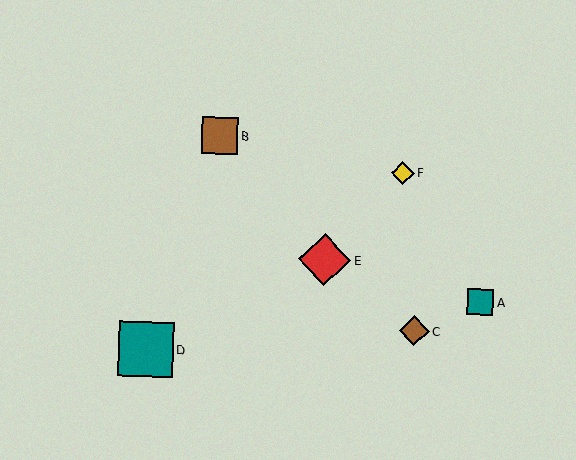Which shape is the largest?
The teal square (labeled D) is the largest.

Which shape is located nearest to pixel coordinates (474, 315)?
The teal square (labeled A) at (480, 302) is nearest to that location.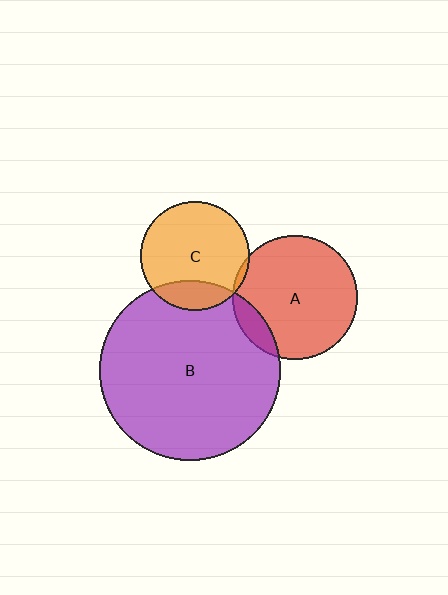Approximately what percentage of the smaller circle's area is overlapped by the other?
Approximately 5%.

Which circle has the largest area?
Circle B (purple).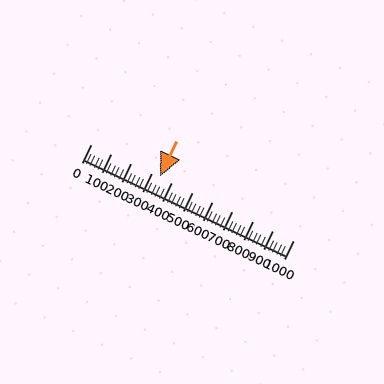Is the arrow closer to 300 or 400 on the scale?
The arrow is closer to 300.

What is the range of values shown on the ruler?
The ruler shows values from 0 to 1000.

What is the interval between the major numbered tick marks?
The major tick marks are spaced 100 units apart.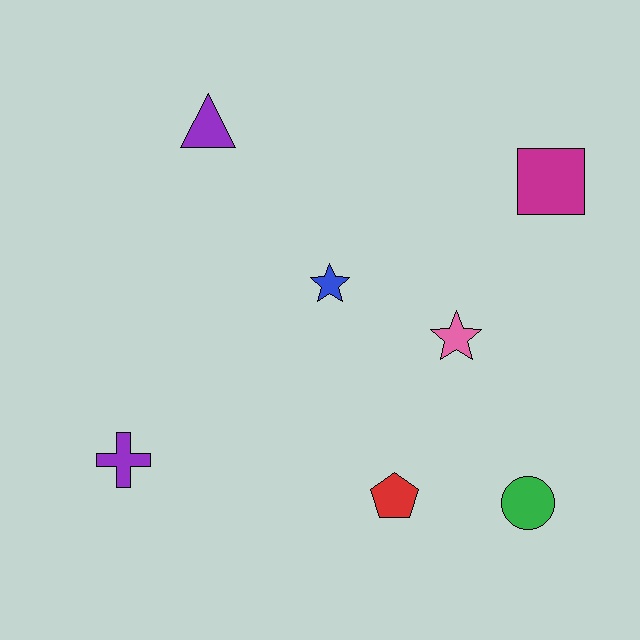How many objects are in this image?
There are 7 objects.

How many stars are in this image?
There are 2 stars.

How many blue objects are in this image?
There is 1 blue object.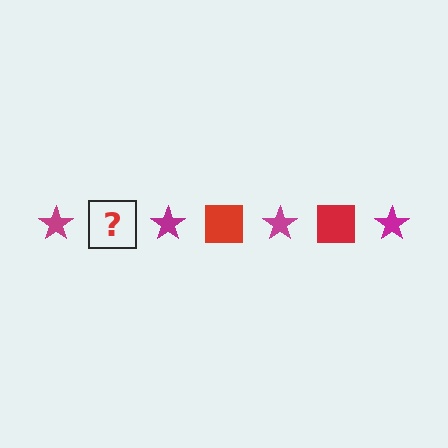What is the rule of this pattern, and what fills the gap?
The rule is that the pattern alternates between magenta star and red square. The gap should be filled with a red square.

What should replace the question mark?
The question mark should be replaced with a red square.